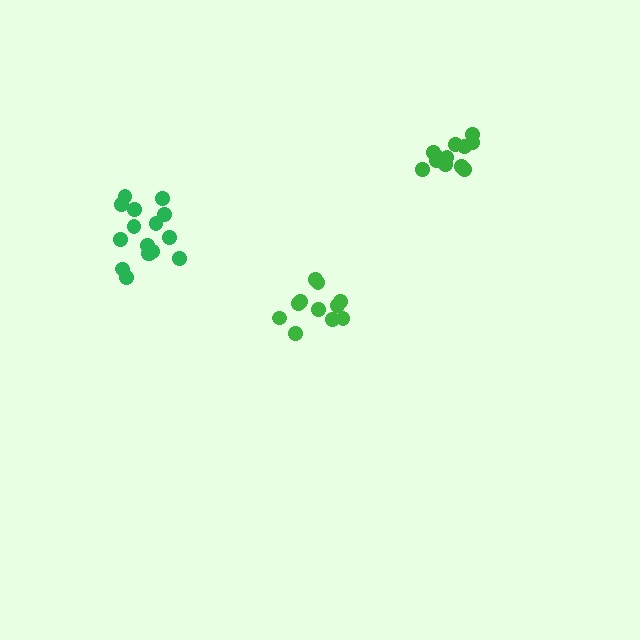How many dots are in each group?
Group 1: 16 dots, Group 2: 11 dots, Group 3: 13 dots (40 total).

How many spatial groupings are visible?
There are 3 spatial groupings.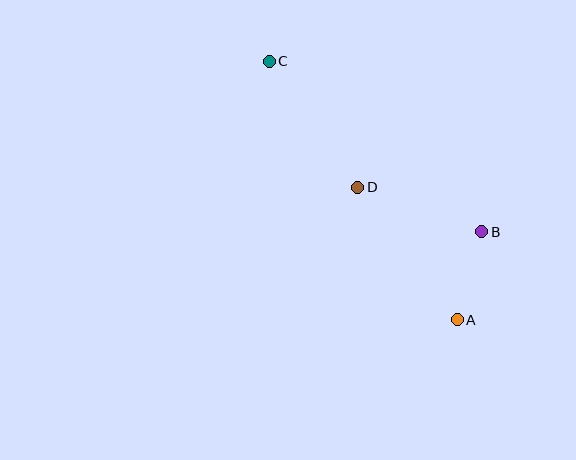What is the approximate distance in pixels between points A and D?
The distance between A and D is approximately 166 pixels.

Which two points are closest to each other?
Points A and B are closest to each other.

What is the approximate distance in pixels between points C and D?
The distance between C and D is approximately 154 pixels.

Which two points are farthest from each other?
Points A and C are farthest from each other.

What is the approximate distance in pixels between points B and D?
The distance between B and D is approximately 132 pixels.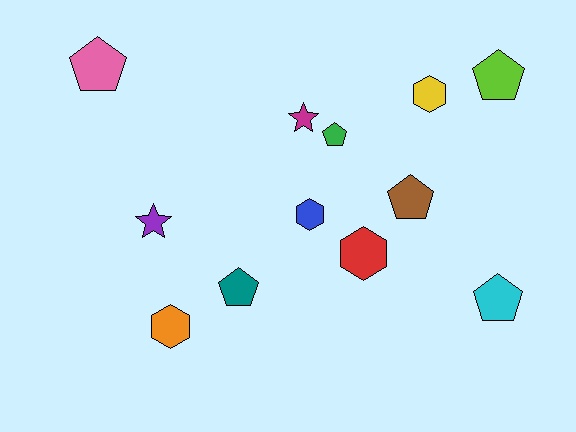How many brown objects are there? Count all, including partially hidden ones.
There is 1 brown object.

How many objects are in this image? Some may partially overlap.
There are 12 objects.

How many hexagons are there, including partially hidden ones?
There are 4 hexagons.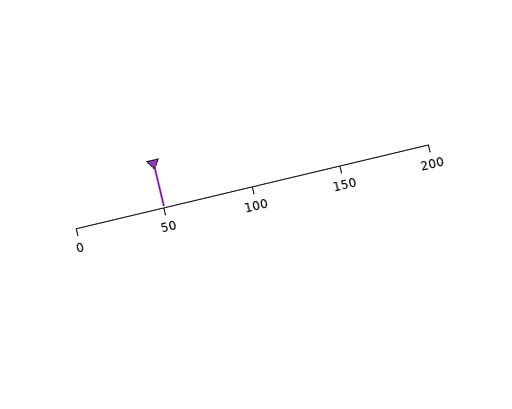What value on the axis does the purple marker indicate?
The marker indicates approximately 50.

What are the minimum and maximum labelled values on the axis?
The axis runs from 0 to 200.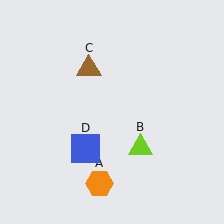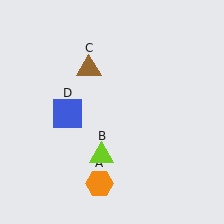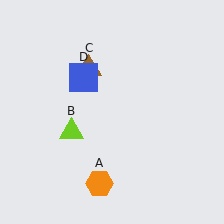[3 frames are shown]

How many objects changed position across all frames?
2 objects changed position: lime triangle (object B), blue square (object D).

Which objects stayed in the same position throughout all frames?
Orange hexagon (object A) and brown triangle (object C) remained stationary.